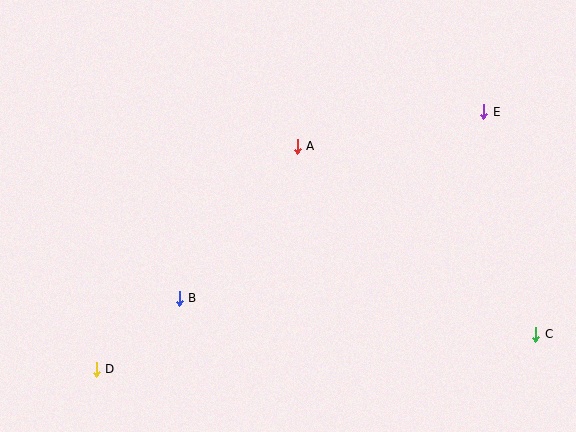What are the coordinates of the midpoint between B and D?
The midpoint between B and D is at (138, 334).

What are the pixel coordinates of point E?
Point E is at (484, 112).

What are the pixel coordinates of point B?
Point B is at (179, 298).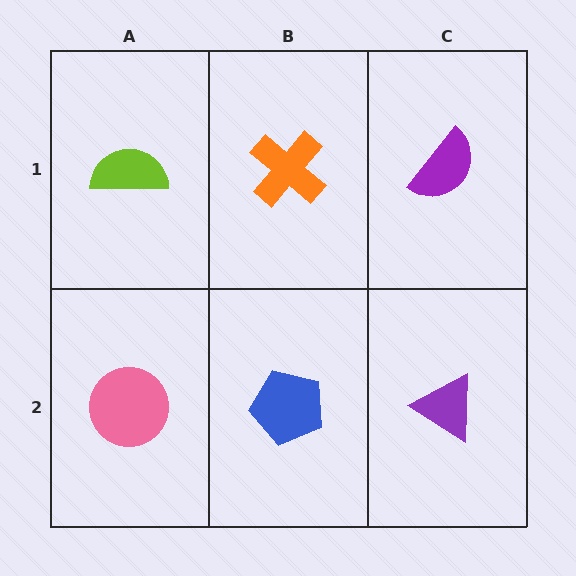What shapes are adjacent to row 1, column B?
A blue pentagon (row 2, column B), a lime semicircle (row 1, column A), a purple semicircle (row 1, column C).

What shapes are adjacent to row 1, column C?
A purple triangle (row 2, column C), an orange cross (row 1, column B).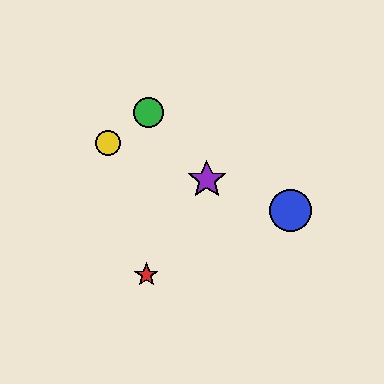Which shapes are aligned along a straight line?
The blue circle, the yellow circle, the purple star are aligned along a straight line.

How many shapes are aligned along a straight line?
3 shapes (the blue circle, the yellow circle, the purple star) are aligned along a straight line.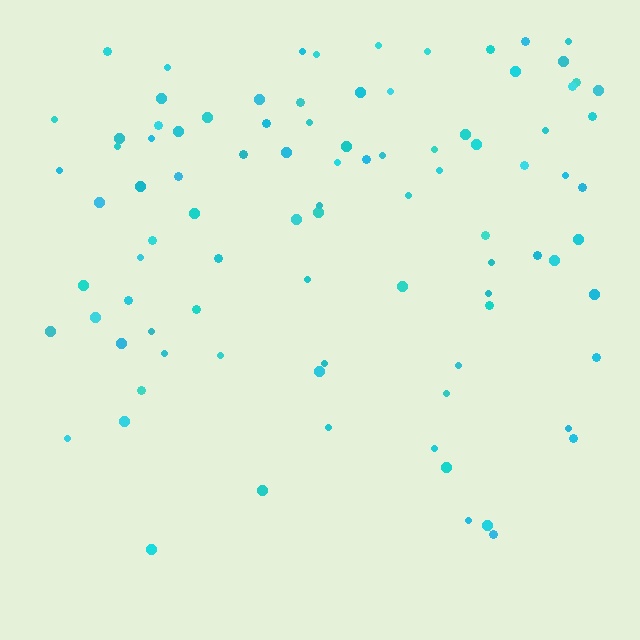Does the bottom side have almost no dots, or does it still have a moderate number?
Still a moderate number, just noticeably fewer than the top.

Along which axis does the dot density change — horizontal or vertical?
Vertical.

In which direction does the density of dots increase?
From bottom to top, with the top side densest.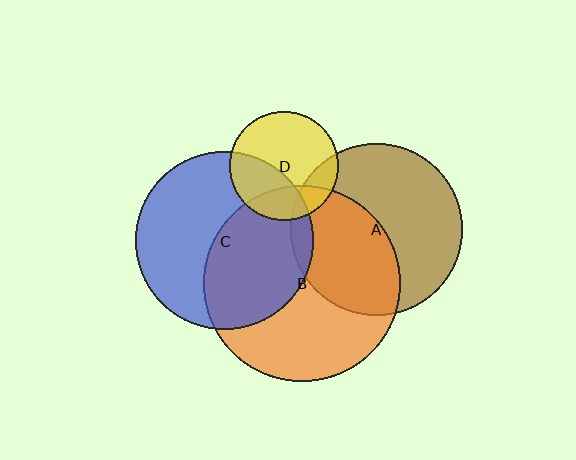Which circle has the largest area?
Circle B (orange).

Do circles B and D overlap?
Yes.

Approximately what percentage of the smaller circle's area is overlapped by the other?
Approximately 25%.